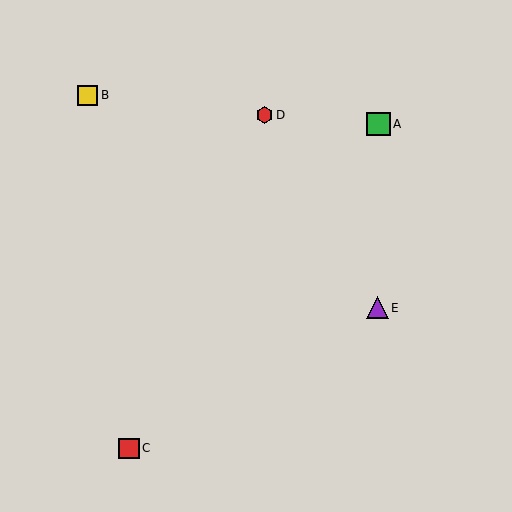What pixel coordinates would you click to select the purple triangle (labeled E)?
Click at (377, 308) to select the purple triangle E.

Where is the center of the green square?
The center of the green square is at (378, 124).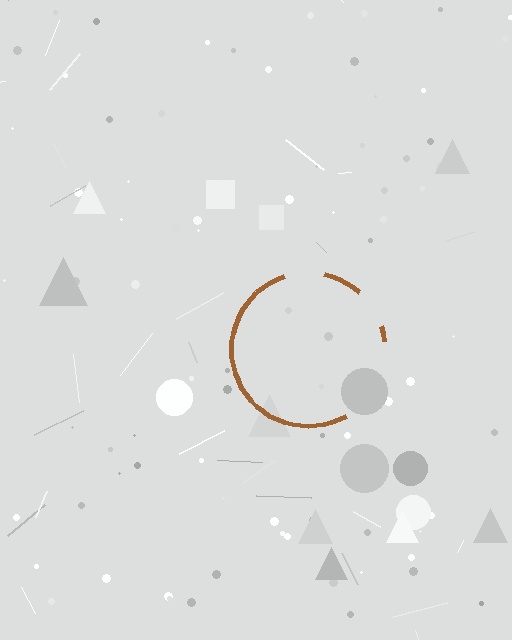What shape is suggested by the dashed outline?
The dashed outline suggests a circle.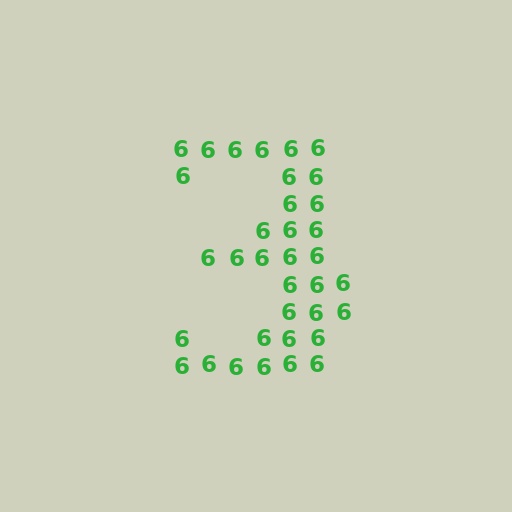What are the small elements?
The small elements are digit 6's.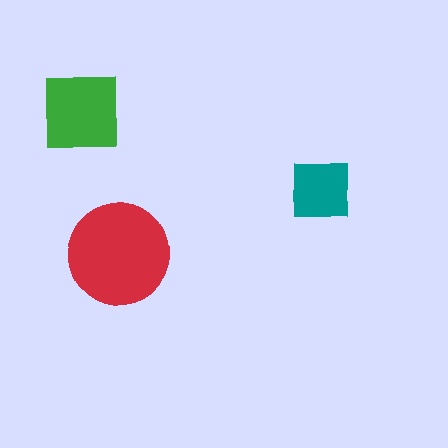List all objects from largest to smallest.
The red circle, the green square, the teal square.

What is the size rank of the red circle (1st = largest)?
1st.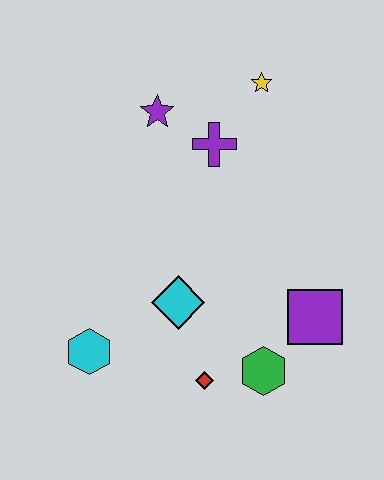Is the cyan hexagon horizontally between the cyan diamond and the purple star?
No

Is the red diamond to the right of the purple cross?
No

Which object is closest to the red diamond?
The green hexagon is closest to the red diamond.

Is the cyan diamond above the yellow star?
No